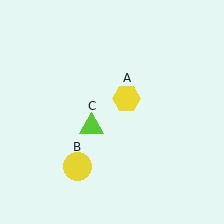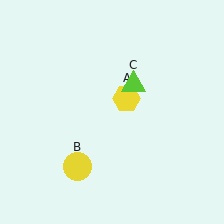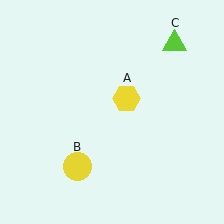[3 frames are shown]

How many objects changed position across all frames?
1 object changed position: lime triangle (object C).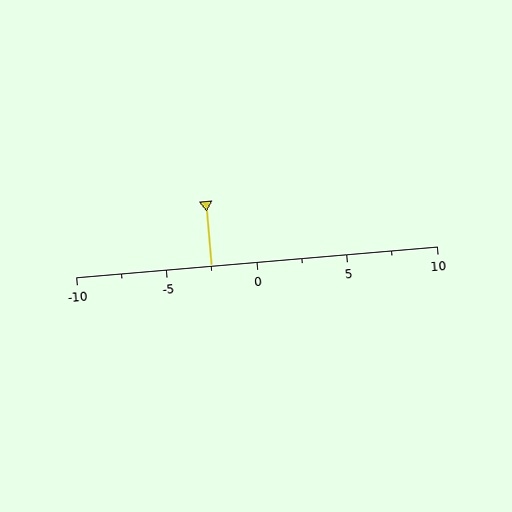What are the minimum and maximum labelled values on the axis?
The axis runs from -10 to 10.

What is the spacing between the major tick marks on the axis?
The major ticks are spaced 5 apart.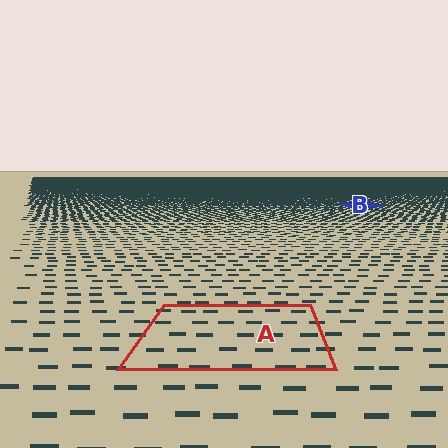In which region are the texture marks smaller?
The texture marks are smaller in region B, because it is farther away.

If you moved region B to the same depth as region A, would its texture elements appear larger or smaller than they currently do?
They would appear larger. At a closer depth, the same texture elements are projected at a bigger on-screen size.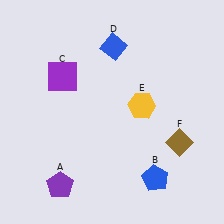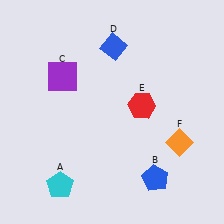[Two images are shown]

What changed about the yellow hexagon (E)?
In Image 1, E is yellow. In Image 2, it changed to red.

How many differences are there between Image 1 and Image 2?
There are 3 differences between the two images.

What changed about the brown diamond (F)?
In Image 1, F is brown. In Image 2, it changed to orange.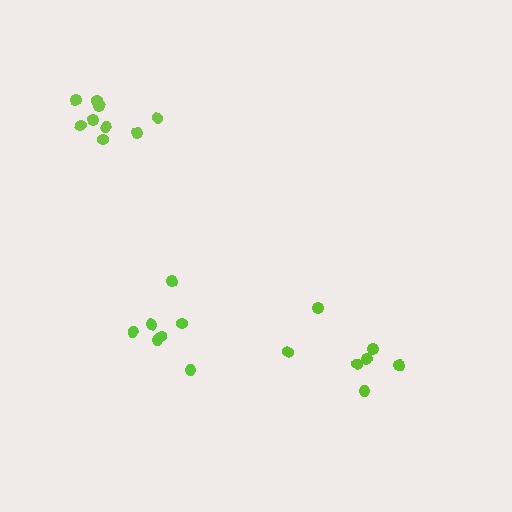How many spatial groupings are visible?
There are 3 spatial groupings.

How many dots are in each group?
Group 1: 9 dots, Group 2: 7 dots, Group 3: 7 dots (23 total).